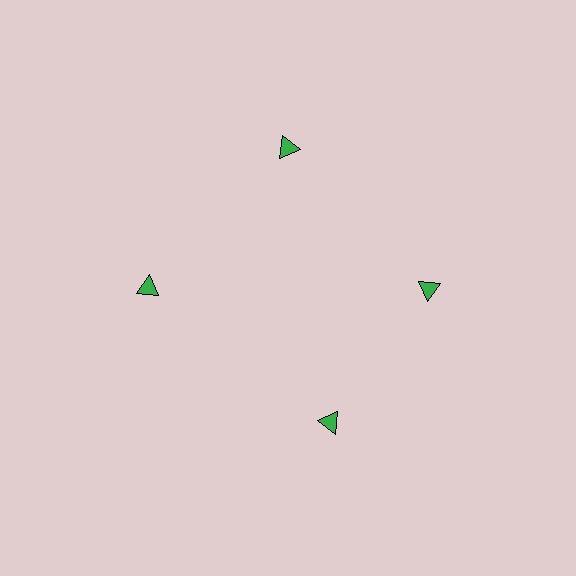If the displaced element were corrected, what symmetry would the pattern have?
It would have 4-fold rotational symmetry — the pattern would map onto itself every 90 degrees.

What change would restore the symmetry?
The symmetry would be restored by rotating it back into even spacing with its neighbors so that all 4 triangles sit at equal angles and equal distance from the center.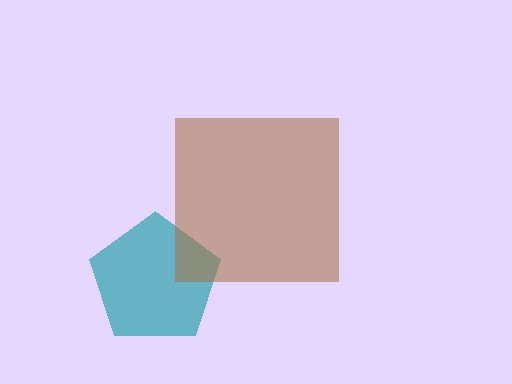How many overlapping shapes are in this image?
There are 2 overlapping shapes in the image.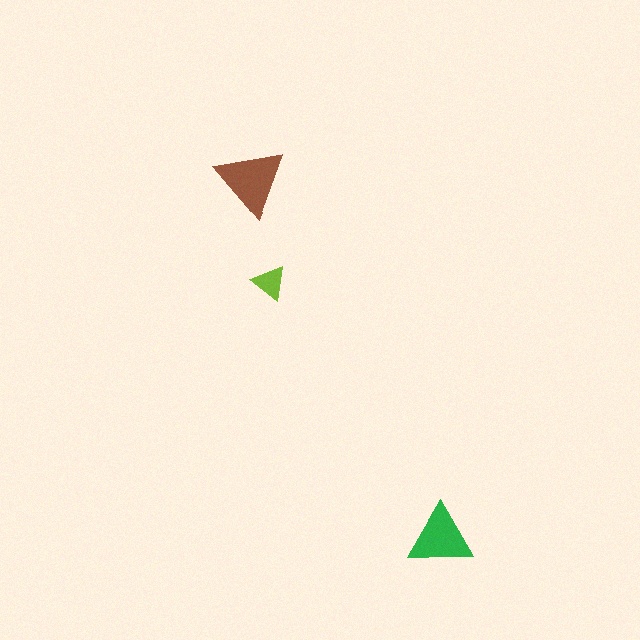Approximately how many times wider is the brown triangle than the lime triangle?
About 2 times wider.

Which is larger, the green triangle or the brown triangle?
The brown one.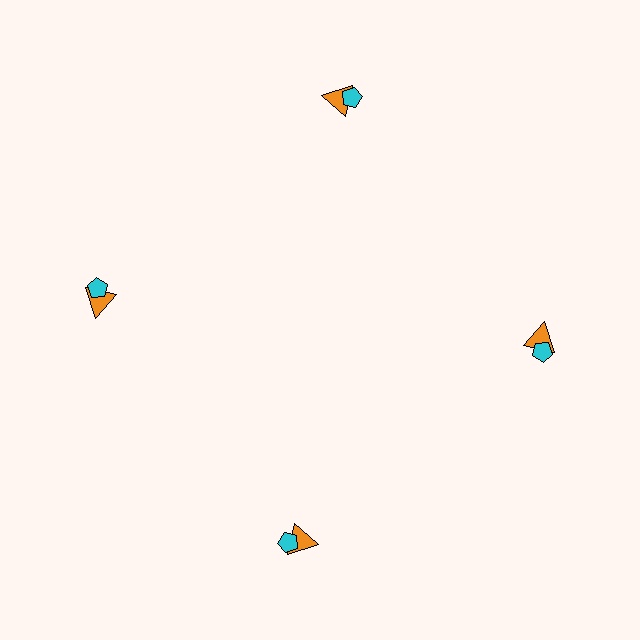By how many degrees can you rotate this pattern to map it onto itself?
The pattern maps onto itself every 90 degrees of rotation.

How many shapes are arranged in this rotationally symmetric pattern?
There are 8 shapes, arranged in 4 groups of 2.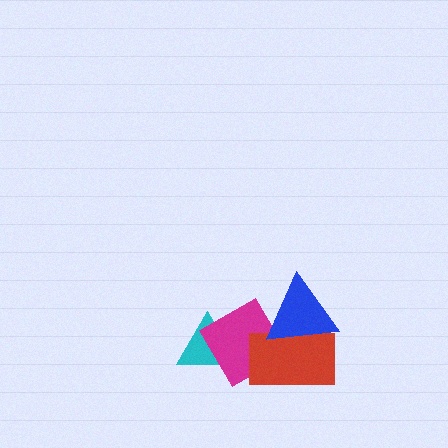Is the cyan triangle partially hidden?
Yes, it is partially covered by another shape.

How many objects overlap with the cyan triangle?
1 object overlaps with the cyan triangle.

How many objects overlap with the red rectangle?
2 objects overlap with the red rectangle.